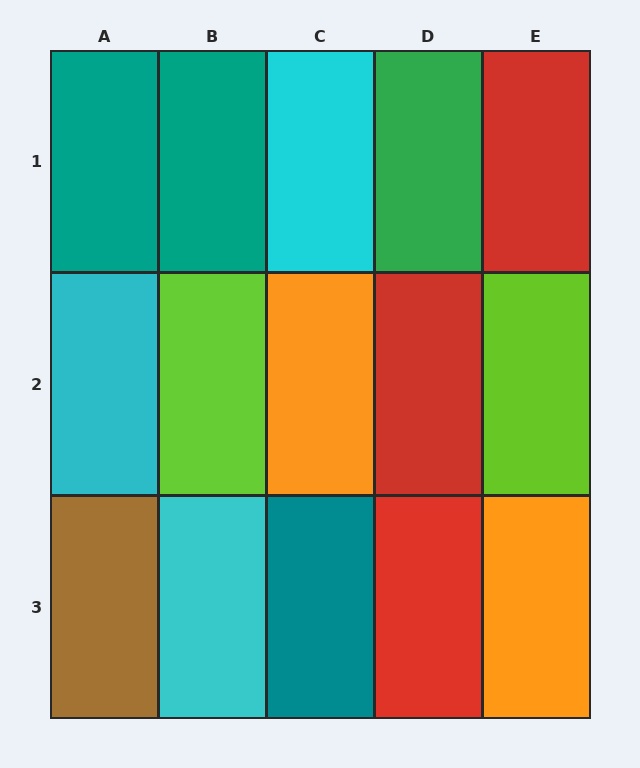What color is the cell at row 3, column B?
Cyan.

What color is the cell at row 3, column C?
Teal.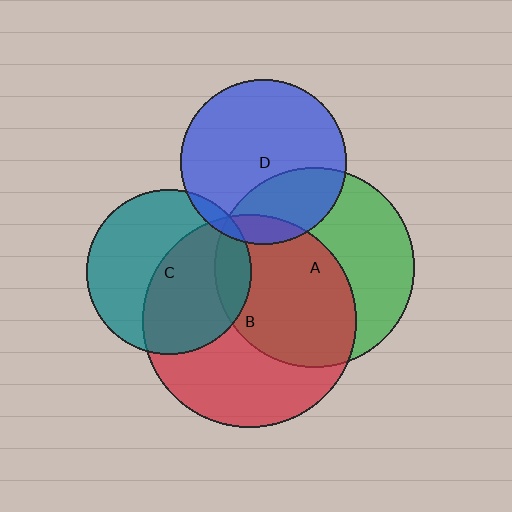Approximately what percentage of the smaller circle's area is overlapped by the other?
Approximately 50%.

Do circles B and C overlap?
Yes.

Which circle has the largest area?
Circle B (red).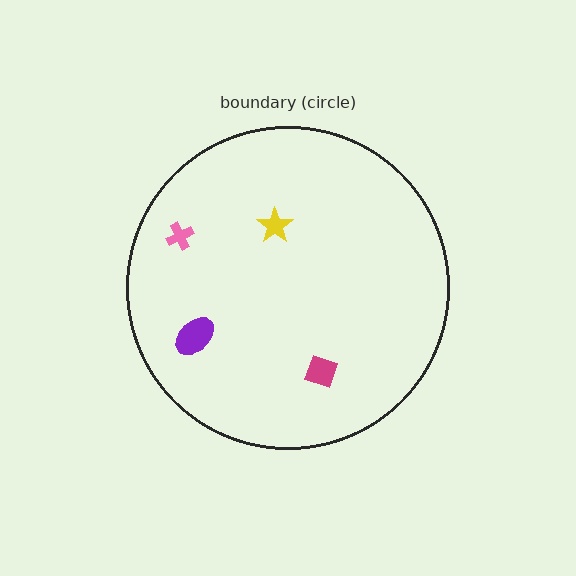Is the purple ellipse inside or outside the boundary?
Inside.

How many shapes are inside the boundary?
4 inside, 0 outside.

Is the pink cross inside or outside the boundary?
Inside.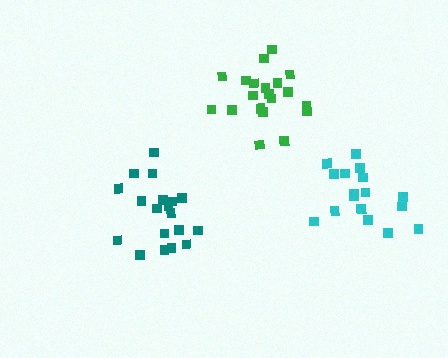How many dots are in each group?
Group 1: 19 dots, Group 2: 20 dots, Group 3: 17 dots (56 total).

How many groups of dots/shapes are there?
There are 3 groups.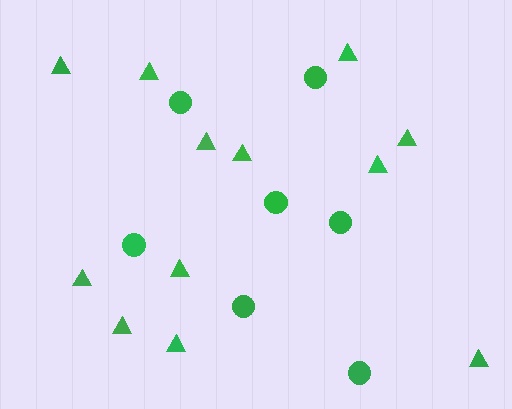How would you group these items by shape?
There are 2 groups: one group of circles (7) and one group of triangles (12).